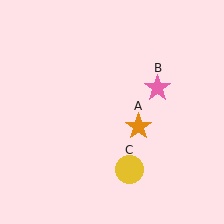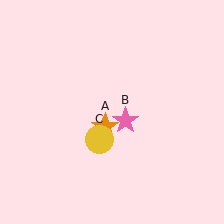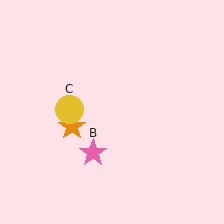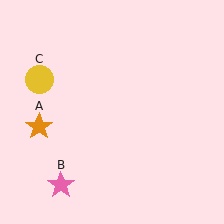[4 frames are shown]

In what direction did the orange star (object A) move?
The orange star (object A) moved left.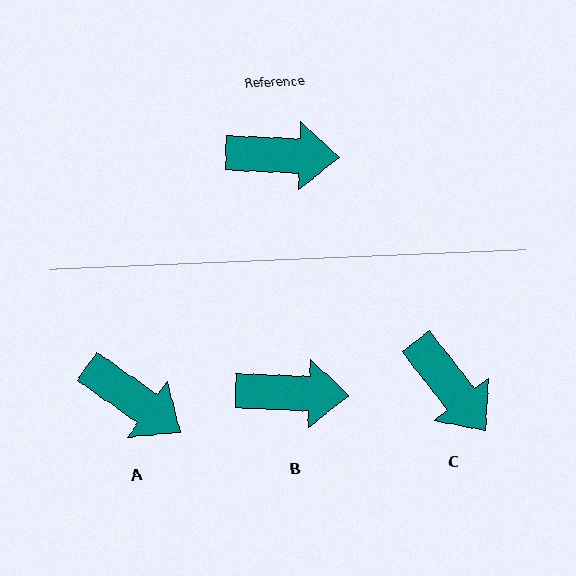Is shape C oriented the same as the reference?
No, it is off by about 50 degrees.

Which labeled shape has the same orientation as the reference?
B.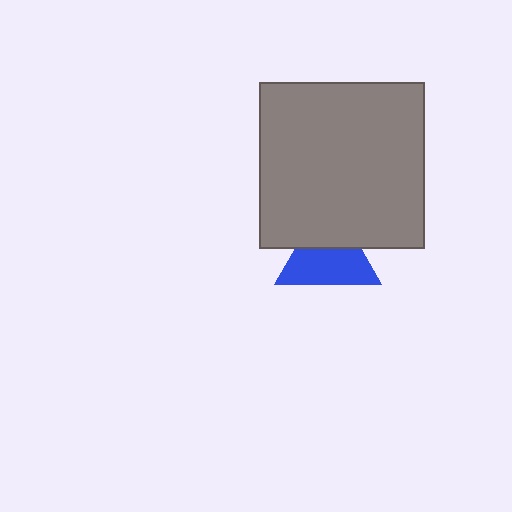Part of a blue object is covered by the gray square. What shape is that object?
It is a triangle.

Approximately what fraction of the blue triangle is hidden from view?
Roughly 38% of the blue triangle is hidden behind the gray square.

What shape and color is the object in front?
The object in front is a gray square.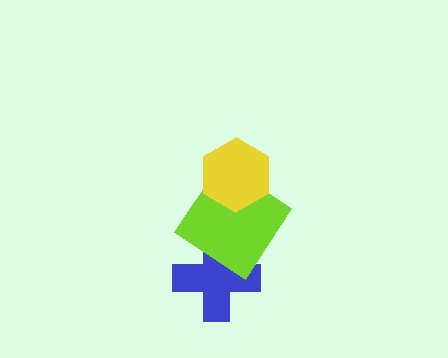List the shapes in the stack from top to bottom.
From top to bottom: the yellow hexagon, the lime diamond, the blue cross.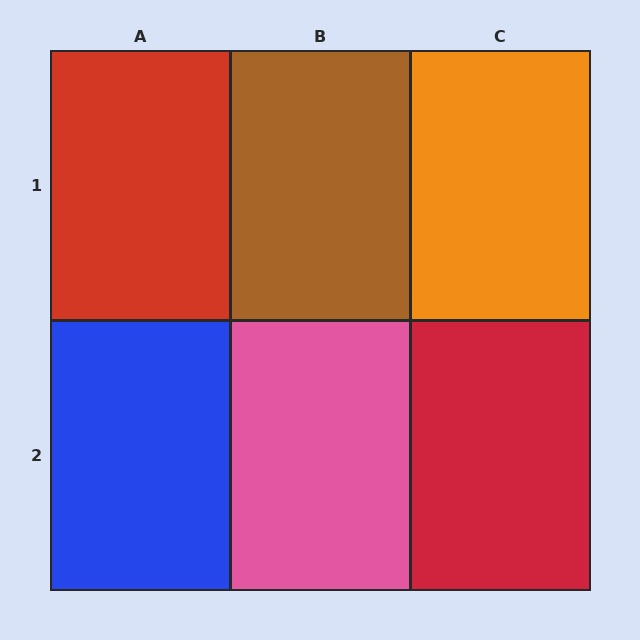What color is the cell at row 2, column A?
Blue.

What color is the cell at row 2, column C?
Red.